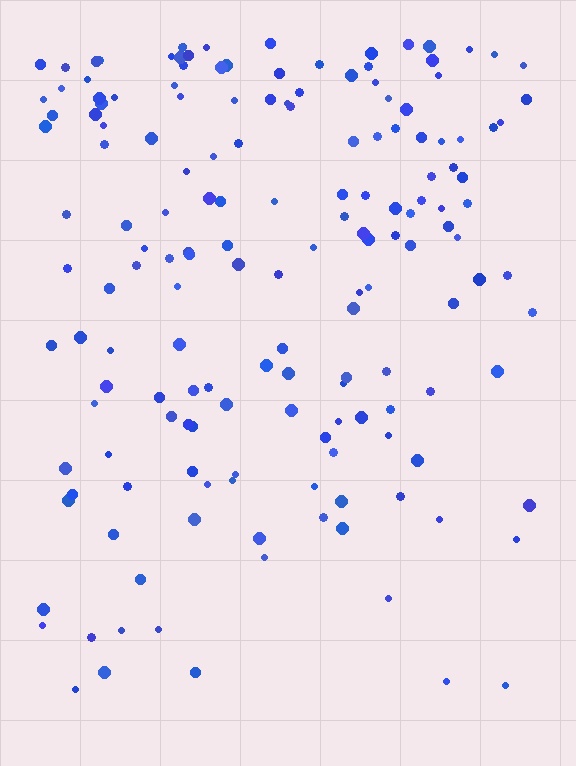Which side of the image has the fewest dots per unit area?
The bottom.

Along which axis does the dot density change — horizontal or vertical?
Vertical.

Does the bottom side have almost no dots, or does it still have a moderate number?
Still a moderate number, just noticeably fewer than the top.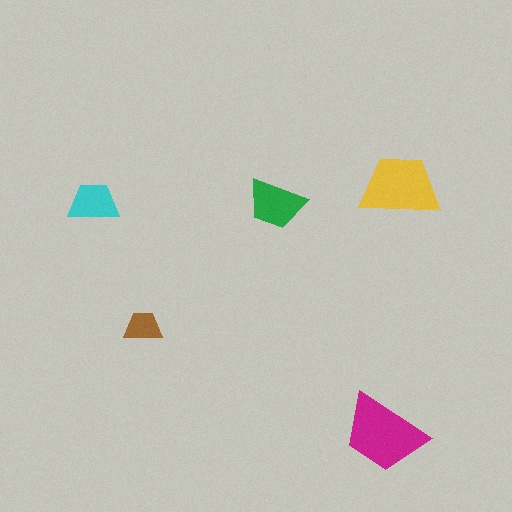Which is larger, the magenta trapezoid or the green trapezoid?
The magenta one.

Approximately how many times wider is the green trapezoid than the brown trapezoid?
About 1.5 times wider.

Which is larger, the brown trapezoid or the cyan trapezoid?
The cyan one.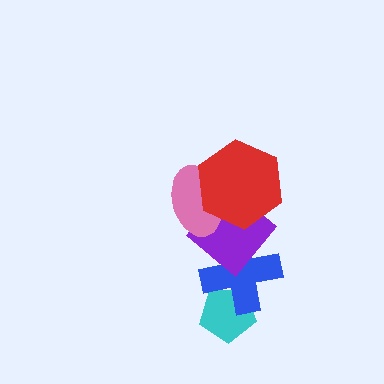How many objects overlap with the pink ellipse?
2 objects overlap with the pink ellipse.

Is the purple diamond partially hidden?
Yes, it is partially covered by another shape.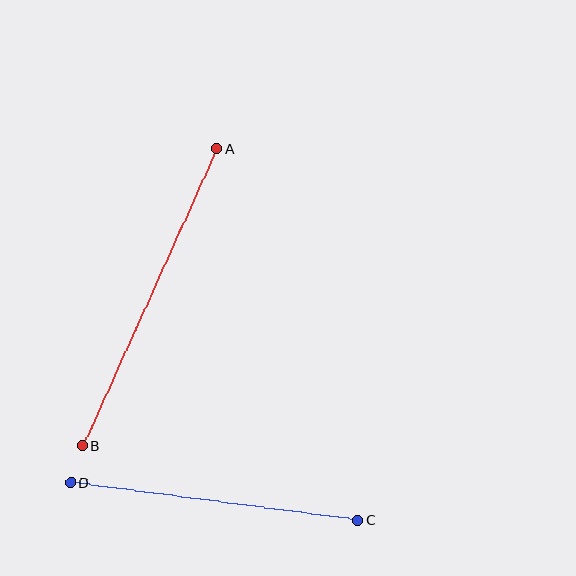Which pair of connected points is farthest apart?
Points A and B are farthest apart.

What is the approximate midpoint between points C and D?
The midpoint is at approximately (214, 501) pixels.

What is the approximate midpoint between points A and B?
The midpoint is at approximately (150, 297) pixels.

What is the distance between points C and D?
The distance is approximately 290 pixels.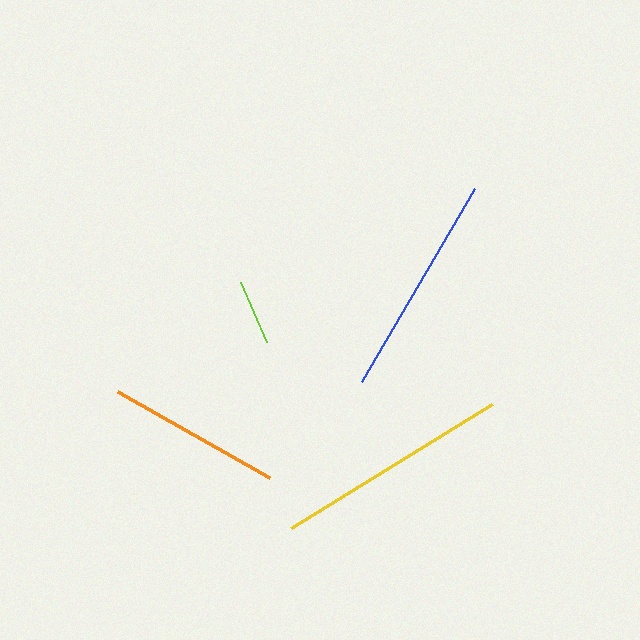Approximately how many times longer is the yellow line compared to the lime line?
The yellow line is approximately 3.6 times the length of the lime line.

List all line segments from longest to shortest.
From longest to shortest: yellow, blue, orange, lime.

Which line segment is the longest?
The yellow line is the longest at approximately 237 pixels.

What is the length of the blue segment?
The blue segment is approximately 223 pixels long.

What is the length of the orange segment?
The orange segment is approximately 175 pixels long.